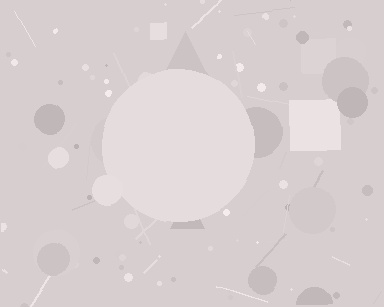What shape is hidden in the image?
A circle is hidden in the image.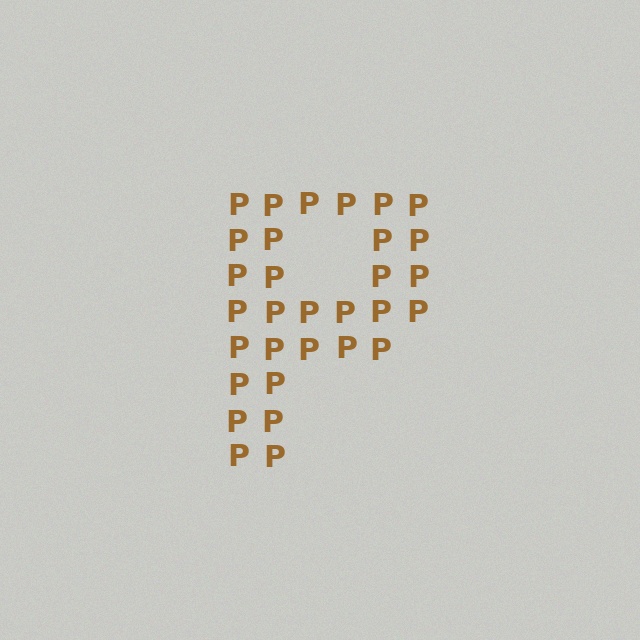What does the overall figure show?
The overall figure shows the letter P.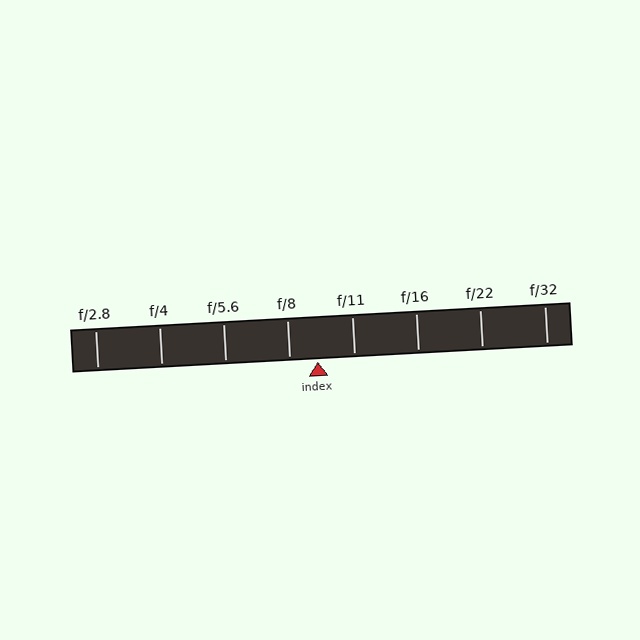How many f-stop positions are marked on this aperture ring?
There are 8 f-stop positions marked.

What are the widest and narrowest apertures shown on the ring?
The widest aperture shown is f/2.8 and the narrowest is f/32.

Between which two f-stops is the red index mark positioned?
The index mark is between f/8 and f/11.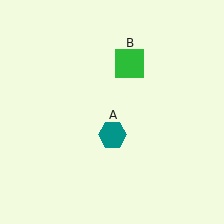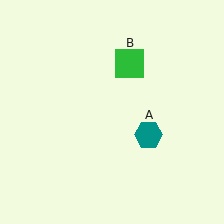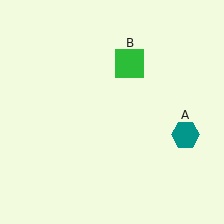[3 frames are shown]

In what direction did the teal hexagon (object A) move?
The teal hexagon (object A) moved right.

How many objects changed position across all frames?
1 object changed position: teal hexagon (object A).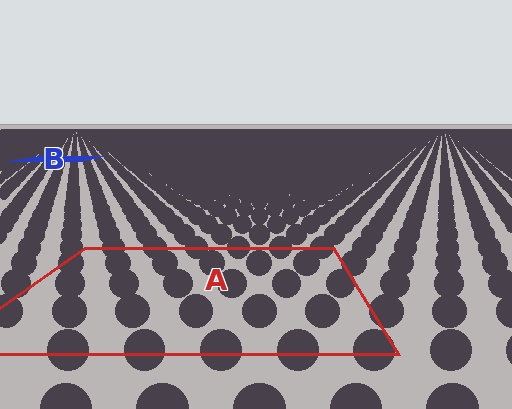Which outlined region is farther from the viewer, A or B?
Region B is farther from the viewer — the texture elements inside it appear smaller and more densely packed.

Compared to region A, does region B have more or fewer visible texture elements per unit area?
Region B has more texture elements per unit area — they are packed more densely because it is farther away.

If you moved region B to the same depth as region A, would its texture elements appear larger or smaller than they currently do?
They would appear larger. At a closer depth, the same texture elements are projected at a bigger on-screen size.